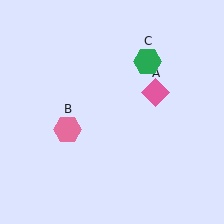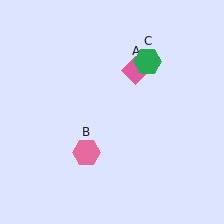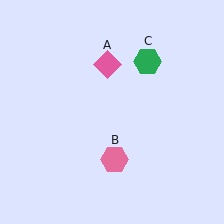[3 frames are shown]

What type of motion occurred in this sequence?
The pink diamond (object A), pink hexagon (object B) rotated counterclockwise around the center of the scene.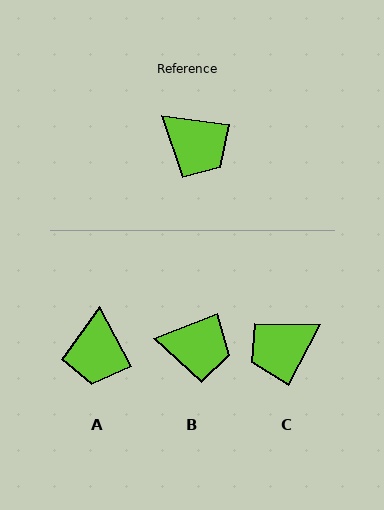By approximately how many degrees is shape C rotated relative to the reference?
Approximately 110 degrees clockwise.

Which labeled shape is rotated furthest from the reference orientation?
C, about 110 degrees away.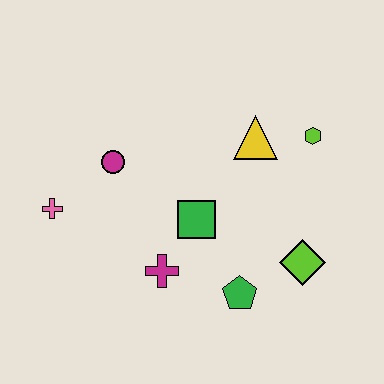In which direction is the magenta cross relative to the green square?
The magenta cross is below the green square.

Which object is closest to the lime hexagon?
The yellow triangle is closest to the lime hexagon.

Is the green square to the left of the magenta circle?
No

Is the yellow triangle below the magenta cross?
No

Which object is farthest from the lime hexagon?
The pink cross is farthest from the lime hexagon.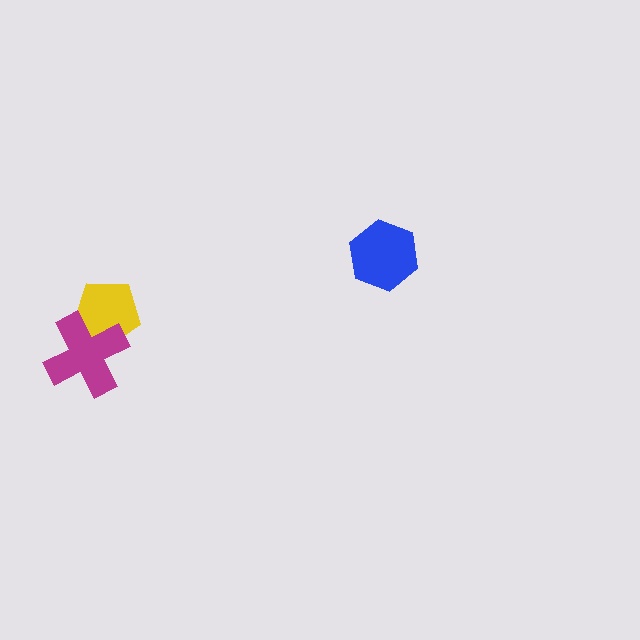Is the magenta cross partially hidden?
No, no other shape covers it.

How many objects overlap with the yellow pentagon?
1 object overlaps with the yellow pentagon.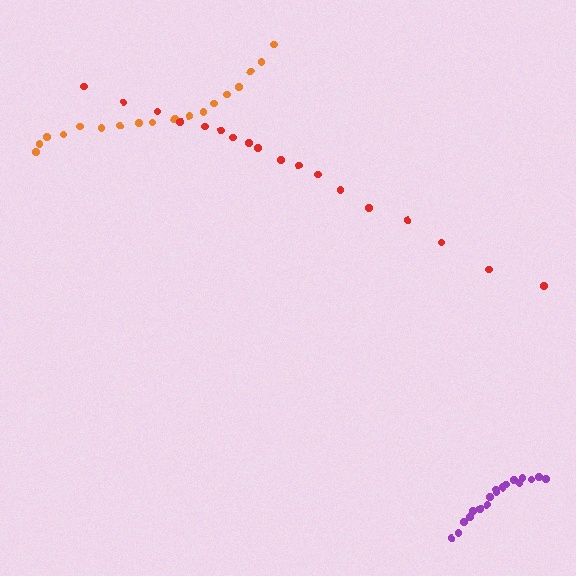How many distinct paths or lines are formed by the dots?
There are 3 distinct paths.